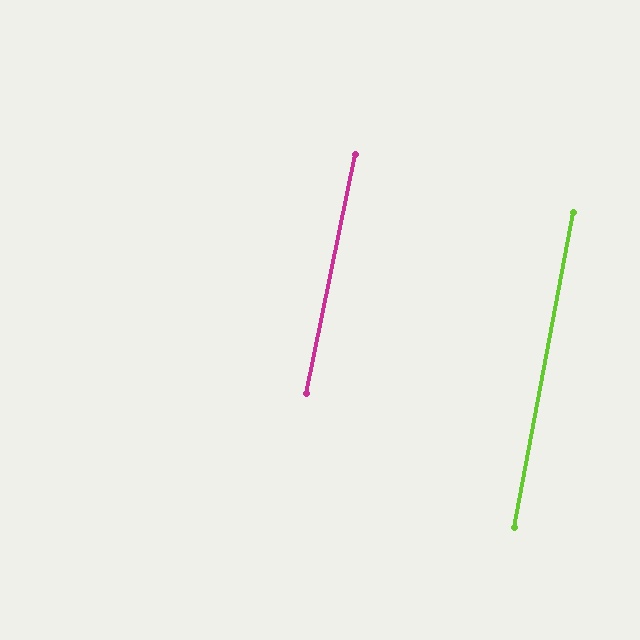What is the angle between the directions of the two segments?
Approximately 1 degree.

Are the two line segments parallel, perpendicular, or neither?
Parallel — their directions differ by only 1.0°.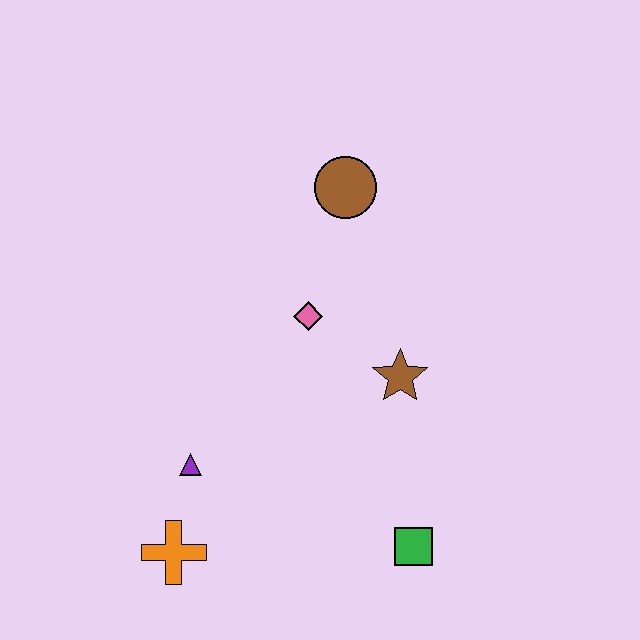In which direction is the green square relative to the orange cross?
The green square is to the right of the orange cross.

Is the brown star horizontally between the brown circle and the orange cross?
No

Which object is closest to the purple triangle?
The orange cross is closest to the purple triangle.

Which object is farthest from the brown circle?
The orange cross is farthest from the brown circle.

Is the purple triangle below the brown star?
Yes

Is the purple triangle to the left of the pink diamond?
Yes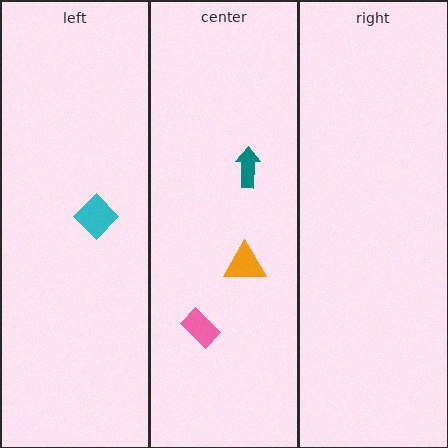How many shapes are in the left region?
1.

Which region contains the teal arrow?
The center region.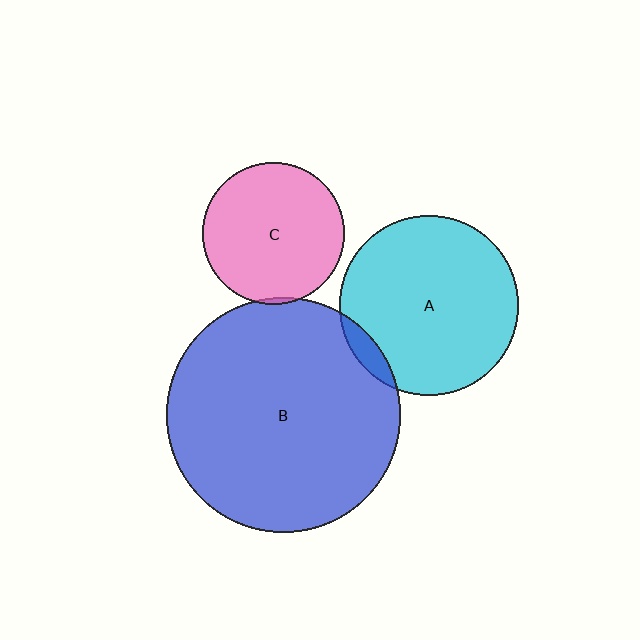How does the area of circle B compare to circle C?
Approximately 2.7 times.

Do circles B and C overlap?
Yes.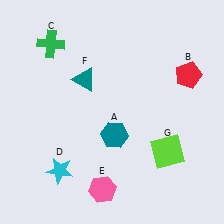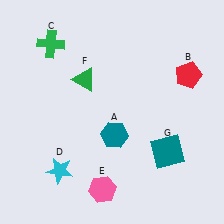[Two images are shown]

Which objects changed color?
F changed from teal to green. G changed from lime to teal.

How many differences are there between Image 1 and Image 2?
There are 2 differences between the two images.